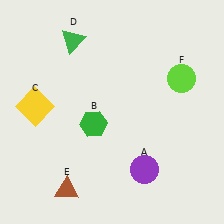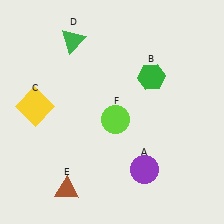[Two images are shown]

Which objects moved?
The objects that moved are: the green hexagon (B), the lime circle (F).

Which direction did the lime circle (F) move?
The lime circle (F) moved left.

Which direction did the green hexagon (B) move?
The green hexagon (B) moved right.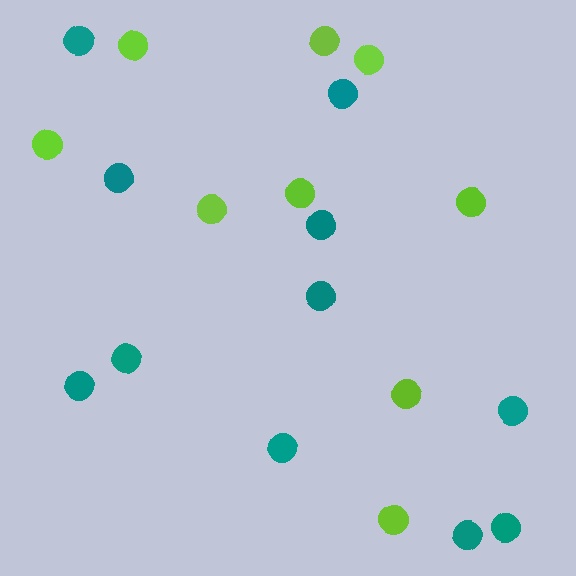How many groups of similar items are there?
There are 2 groups: one group of teal circles (11) and one group of lime circles (9).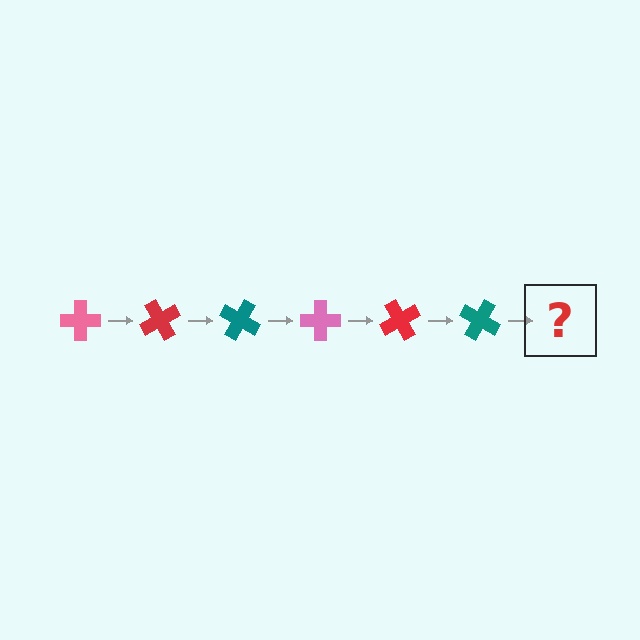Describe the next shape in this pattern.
It should be a pink cross, rotated 360 degrees from the start.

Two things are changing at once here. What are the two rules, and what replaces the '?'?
The two rules are that it rotates 60 degrees each step and the color cycles through pink, red, and teal. The '?' should be a pink cross, rotated 360 degrees from the start.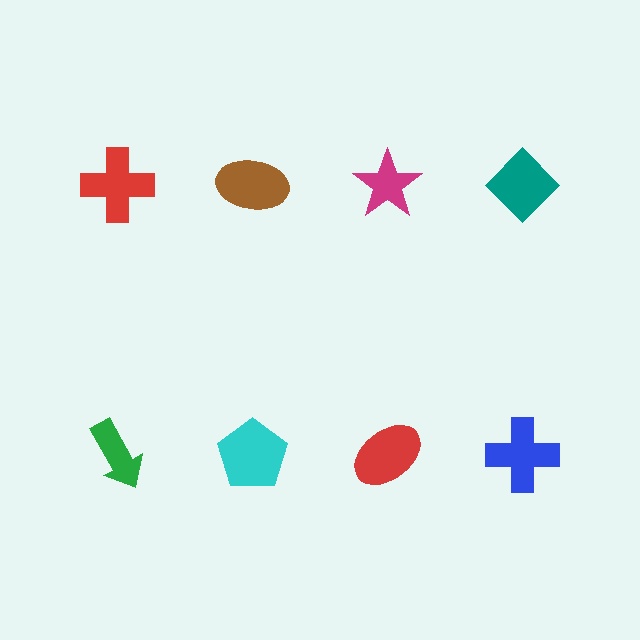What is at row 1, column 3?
A magenta star.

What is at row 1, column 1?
A red cross.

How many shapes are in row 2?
4 shapes.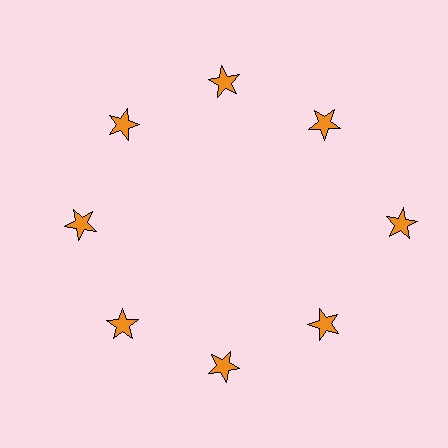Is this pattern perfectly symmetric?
No. The 8 orange stars are arranged in a ring, but one element near the 3 o'clock position is pushed outward from the center, breaking the 8-fold rotational symmetry.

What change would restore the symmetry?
The symmetry would be restored by moving it inward, back onto the ring so that all 8 stars sit at equal angles and equal distance from the center.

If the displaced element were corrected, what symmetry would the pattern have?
It would have 8-fold rotational symmetry — the pattern would map onto itself every 45 degrees.